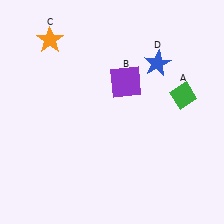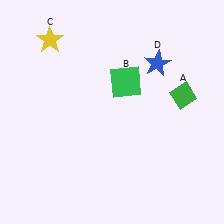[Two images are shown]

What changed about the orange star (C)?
In Image 1, C is orange. In Image 2, it changed to yellow.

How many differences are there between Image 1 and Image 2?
There are 2 differences between the two images.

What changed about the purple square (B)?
In Image 1, B is purple. In Image 2, it changed to green.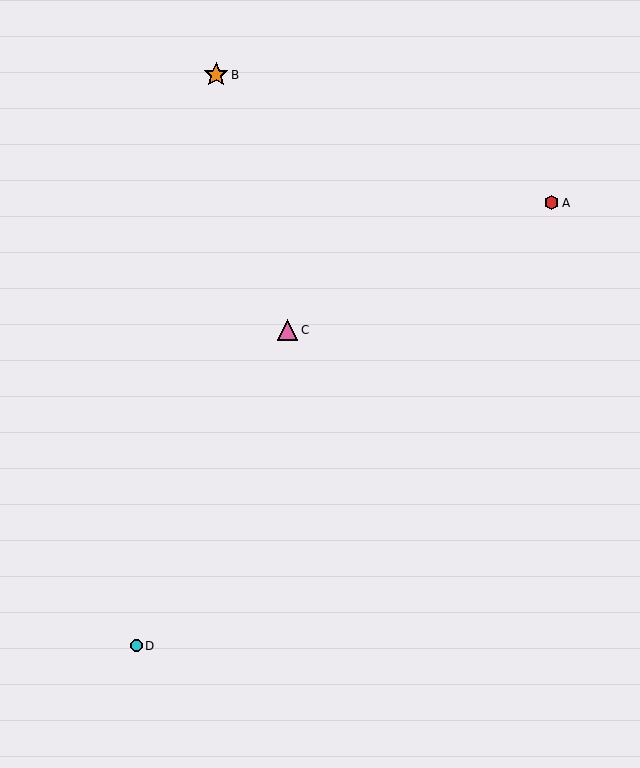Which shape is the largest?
The orange star (labeled B) is the largest.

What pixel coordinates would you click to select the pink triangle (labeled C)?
Click at (288, 330) to select the pink triangle C.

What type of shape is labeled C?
Shape C is a pink triangle.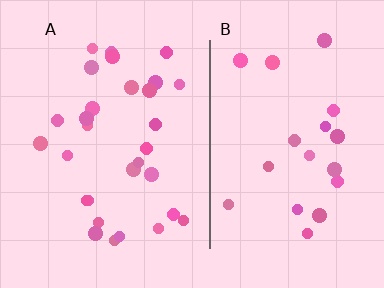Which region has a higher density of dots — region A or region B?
A (the left).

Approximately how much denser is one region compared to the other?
Approximately 1.5× — region A over region B.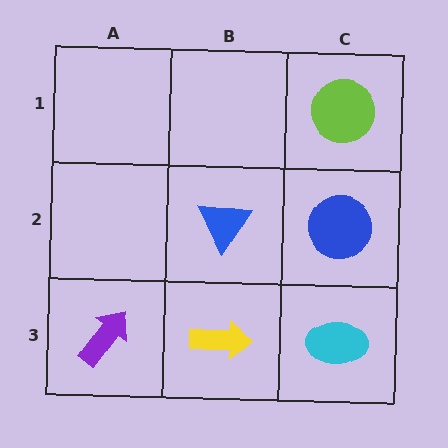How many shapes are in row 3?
3 shapes.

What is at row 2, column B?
A blue triangle.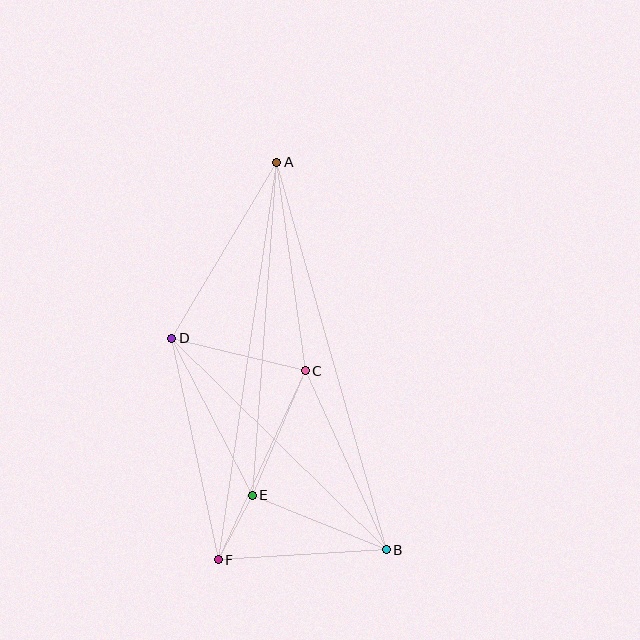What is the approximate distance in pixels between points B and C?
The distance between B and C is approximately 197 pixels.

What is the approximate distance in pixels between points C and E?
The distance between C and E is approximately 136 pixels.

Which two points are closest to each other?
Points E and F are closest to each other.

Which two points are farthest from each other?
Points A and B are farthest from each other.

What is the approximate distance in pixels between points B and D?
The distance between B and D is approximately 301 pixels.